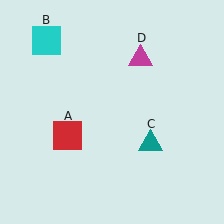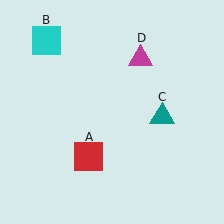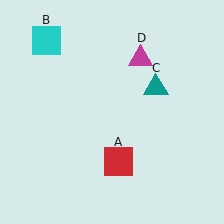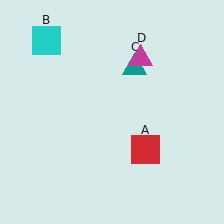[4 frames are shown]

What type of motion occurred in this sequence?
The red square (object A), teal triangle (object C) rotated counterclockwise around the center of the scene.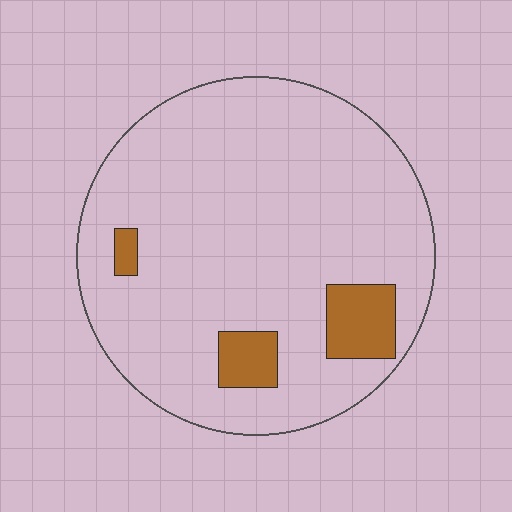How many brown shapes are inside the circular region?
3.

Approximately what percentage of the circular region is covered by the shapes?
Approximately 10%.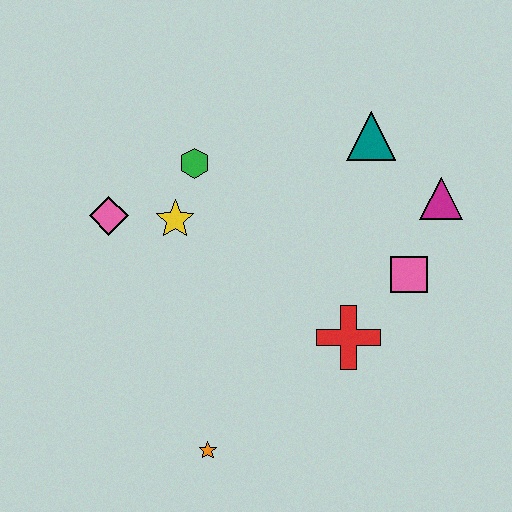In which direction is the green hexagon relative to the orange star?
The green hexagon is above the orange star.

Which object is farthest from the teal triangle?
The orange star is farthest from the teal triangle.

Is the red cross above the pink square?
No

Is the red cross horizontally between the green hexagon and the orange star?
No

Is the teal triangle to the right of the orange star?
Yes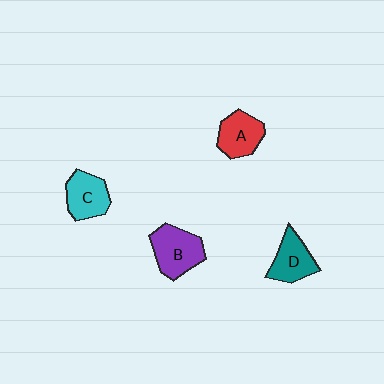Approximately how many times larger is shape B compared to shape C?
Approximately 1.2 times.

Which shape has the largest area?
Shape B (purple).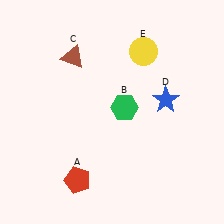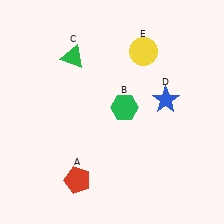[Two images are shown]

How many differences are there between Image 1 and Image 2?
There is 1 difference between the two images.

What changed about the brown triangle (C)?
In Image 1, C is brown. In Image 2, it changed to green.